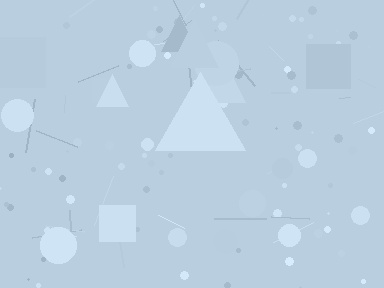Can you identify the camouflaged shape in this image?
The camouflaged shape is a triangle.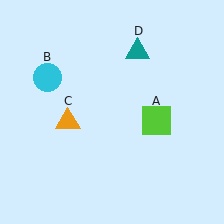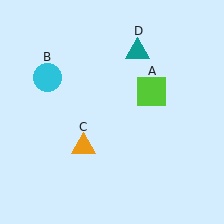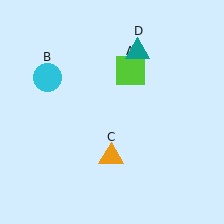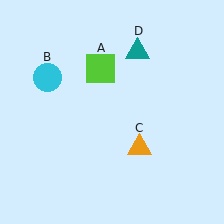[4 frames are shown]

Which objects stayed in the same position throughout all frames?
Cyan circle (object B) and teal triangle (object D) remained stationary.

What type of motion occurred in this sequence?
The lime square (object A), orange triangle (object C) rotated counterclockwise around the center of the scene.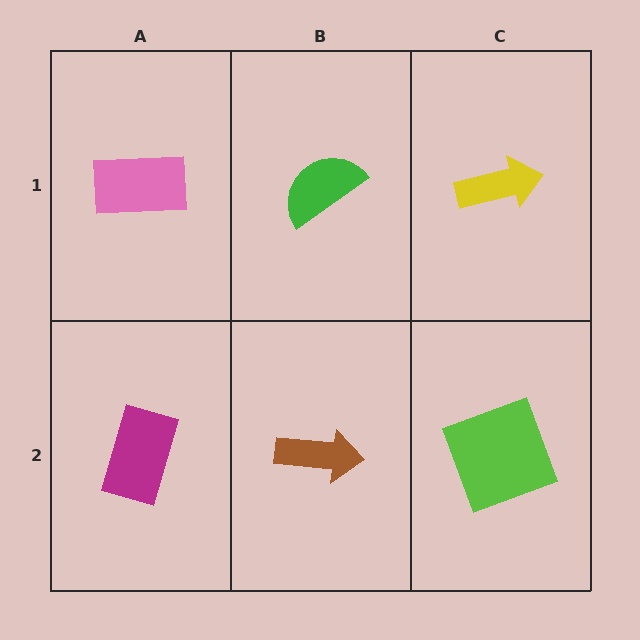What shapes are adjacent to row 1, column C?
A lime square (row 2, column C), a green semicircle (row 1, column B).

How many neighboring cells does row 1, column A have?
2.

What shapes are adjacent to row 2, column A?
A pink rectangle (row 1, column A), a brown arrow (row 2, column B).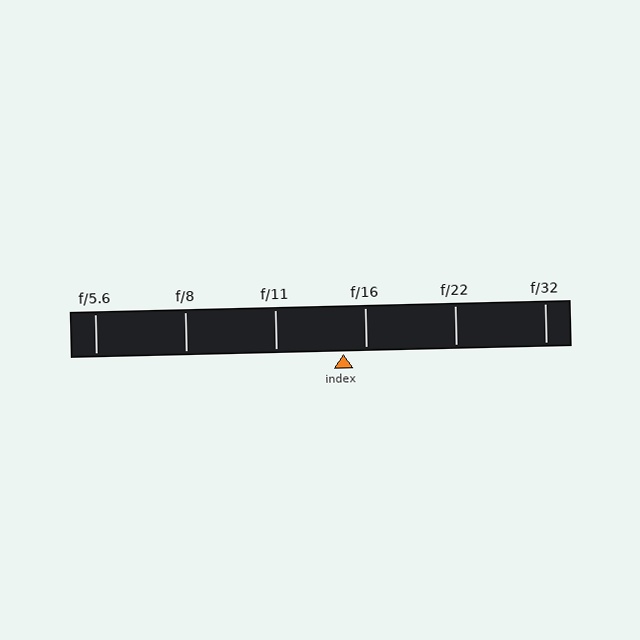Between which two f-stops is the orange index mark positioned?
The index mark is between f/11 and f/16.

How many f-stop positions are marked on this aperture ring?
There are 6 f-stop positions marked.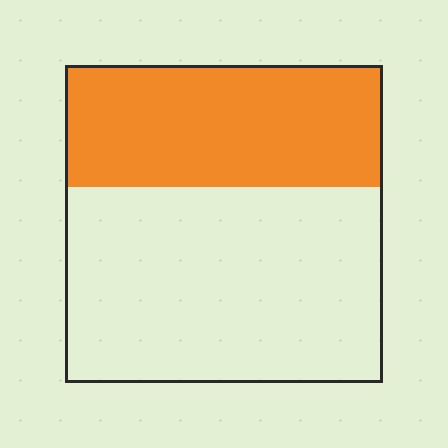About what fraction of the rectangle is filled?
About three eighths (3/8).